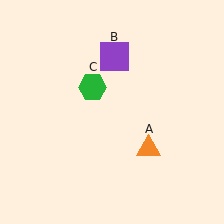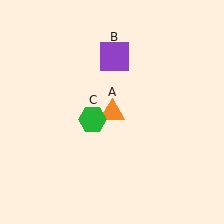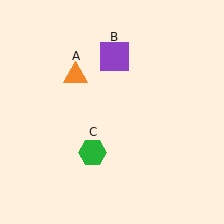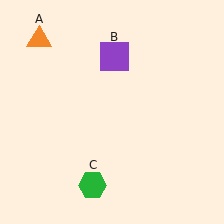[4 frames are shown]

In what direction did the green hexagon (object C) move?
The green hexagon (object C) moved down.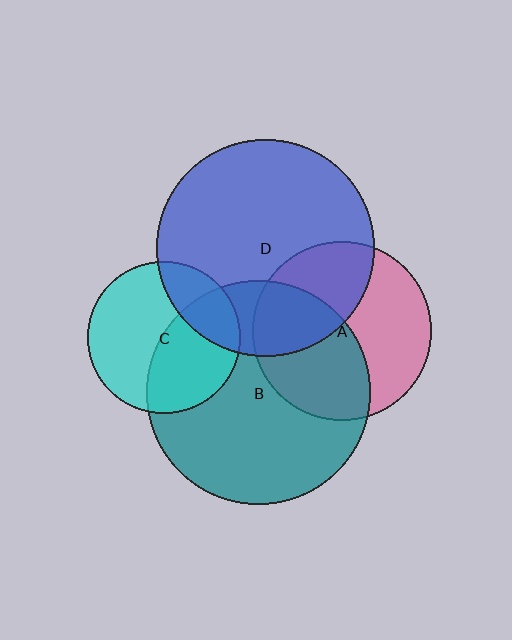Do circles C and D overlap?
Yes.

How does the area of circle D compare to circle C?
Approximately 2.0 times.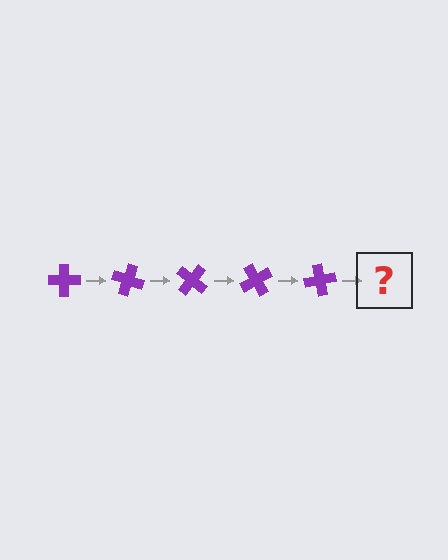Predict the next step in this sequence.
The next step is a purple cross rotated 100 degrees.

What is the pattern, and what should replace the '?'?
The pattern is that the cross rotates 20 degrees each step. The '?' should be a purple cross rotated 100 degrees.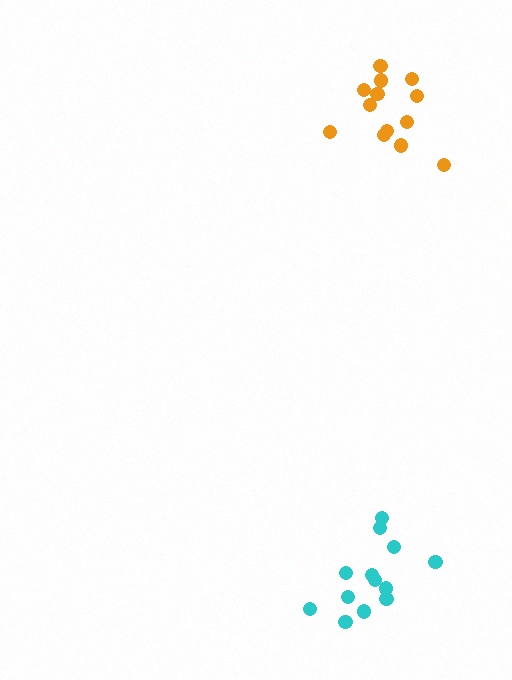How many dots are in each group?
Group 1: 13 dots, Group 2: 13 dots (26 total).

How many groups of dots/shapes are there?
There are 2 groups.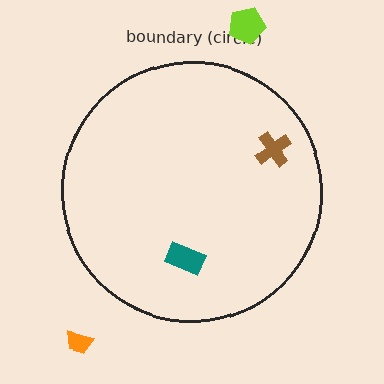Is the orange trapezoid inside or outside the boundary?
Outside.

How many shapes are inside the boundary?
2 inside, 2 outside.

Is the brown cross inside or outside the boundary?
Inside.